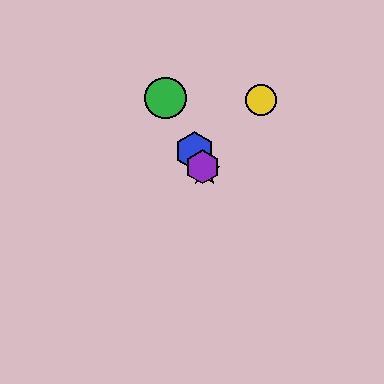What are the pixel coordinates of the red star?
The red star is at (205, 171).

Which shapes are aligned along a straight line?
The red star, the blue hexagon, the green circle, the purple hexagon are aligned along a straight line.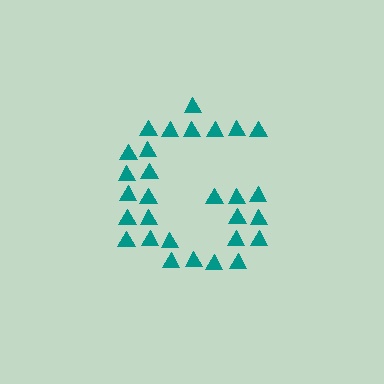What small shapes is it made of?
It is made of small triangles.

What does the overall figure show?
The overall figure shows the letter G.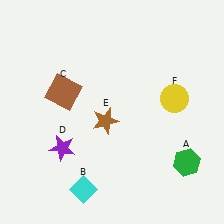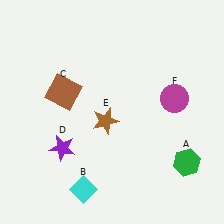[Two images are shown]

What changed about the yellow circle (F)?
In Image 1, F is yellow. In Image 2, it changed to magenta.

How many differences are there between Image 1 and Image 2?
There is 1 difference between the two images.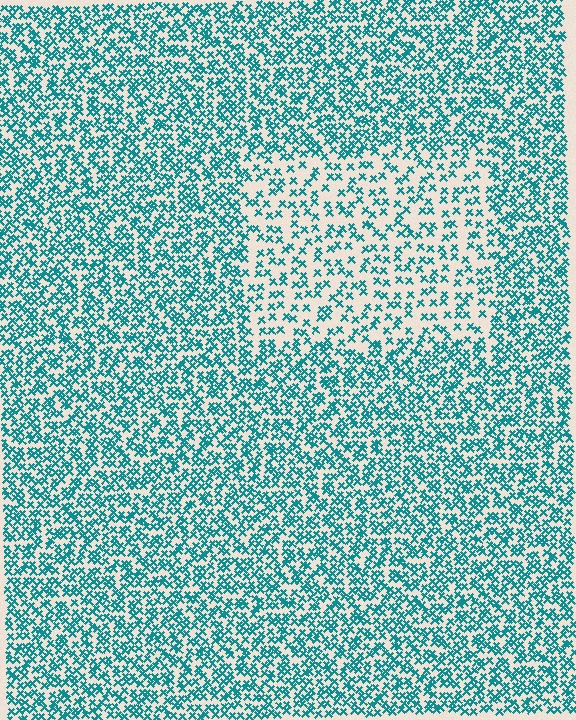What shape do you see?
I see a rectangle.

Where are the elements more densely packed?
The elements are more densely packed outside the rectangle boundary.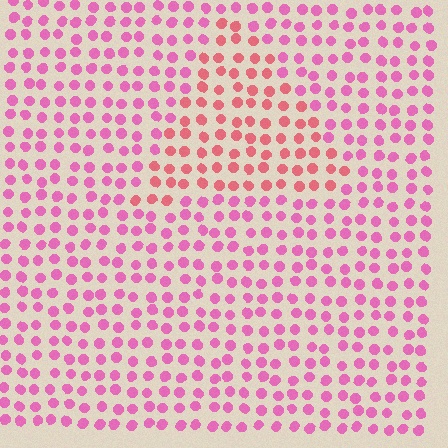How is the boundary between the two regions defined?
The boundary is defined purely by a slight shift in hue (about 30 degrees). Spacing, size, and orientation are identical on both sides.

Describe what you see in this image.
The image is filled with small pink elements in a uniform arrangement. A triangle-shaped region is visible where the elements are tinted to a slightly different hue, forming a subtle color boundary.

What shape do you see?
I see a triangle.